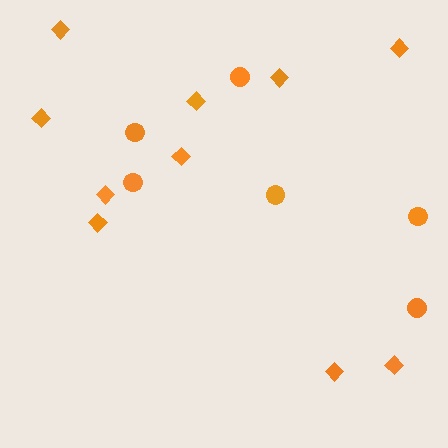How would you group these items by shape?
There are 2 groups: one group of diamonds (10) and one group of circles (6).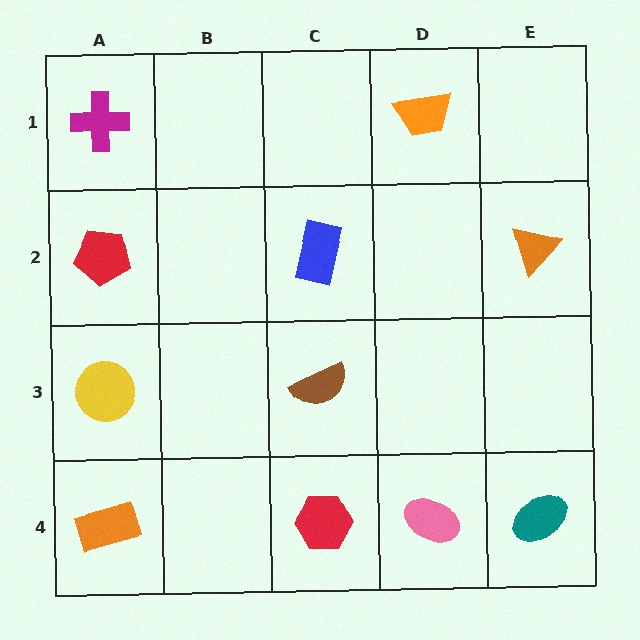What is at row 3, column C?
A brown semicircle.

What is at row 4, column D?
A pink ellipse.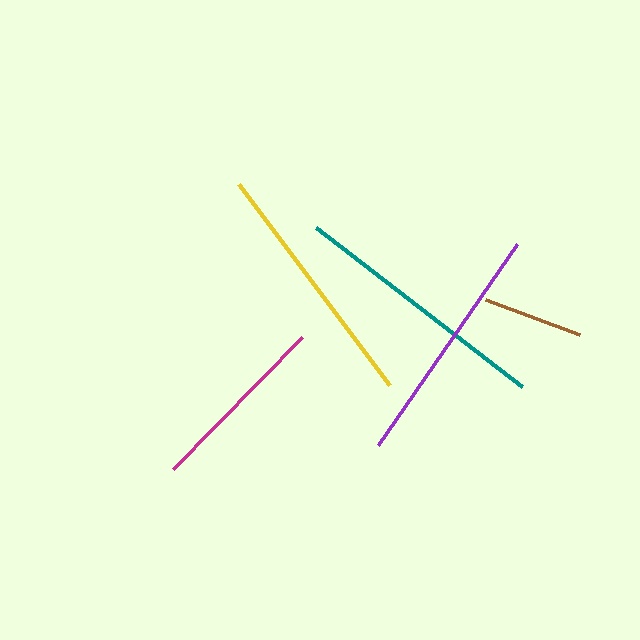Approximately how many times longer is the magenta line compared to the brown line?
The magenta line is approximately 1.9 times the length of the brown line.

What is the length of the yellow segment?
The yellow segment is approximately 251 pixels long.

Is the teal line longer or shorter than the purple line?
The teal line is longer than the purple line.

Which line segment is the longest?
The teal line is the longest at approximately 261 pixels.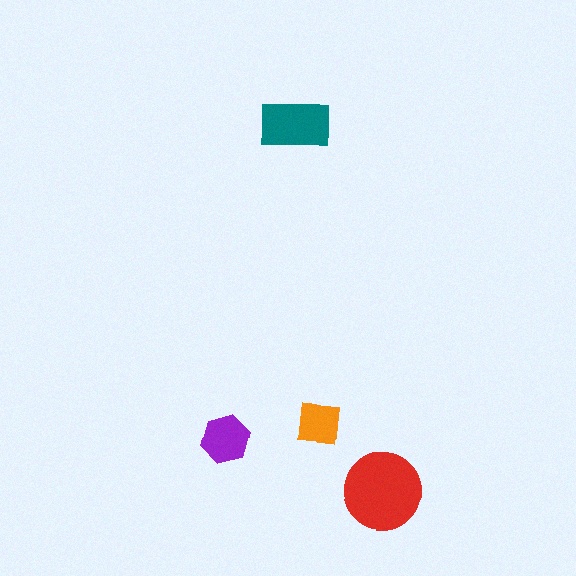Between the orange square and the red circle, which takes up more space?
The red circle.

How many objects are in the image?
There are 4 objects in the image.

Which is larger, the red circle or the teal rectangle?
The red circle.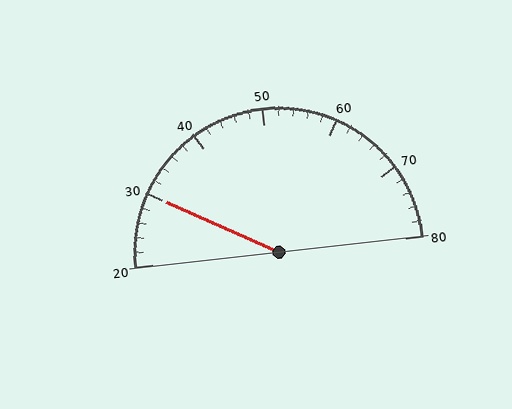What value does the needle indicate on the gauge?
The needle indicates approximately 30.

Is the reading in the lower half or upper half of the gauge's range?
The reading is in the lower half of the range (20 to 80).